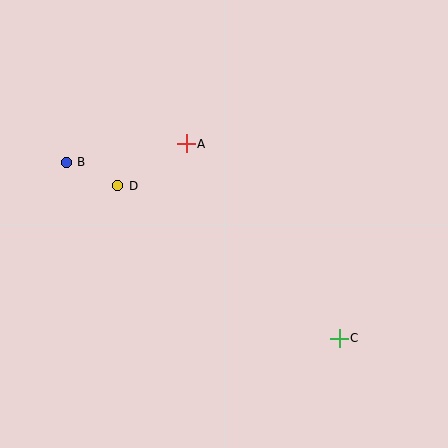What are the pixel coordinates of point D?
Point D is at (118, 186).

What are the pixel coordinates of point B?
Point B is at (66, 162).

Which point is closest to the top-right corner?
Point A is closest to the top-right corner.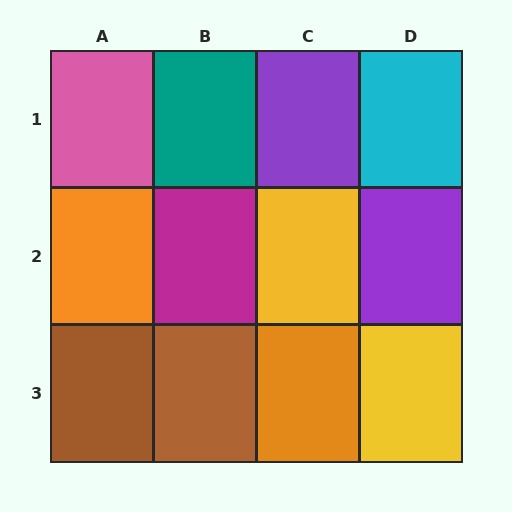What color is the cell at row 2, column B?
Magenta.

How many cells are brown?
2 cells are brown.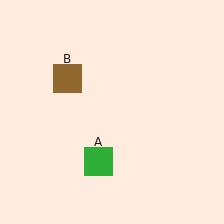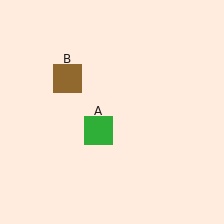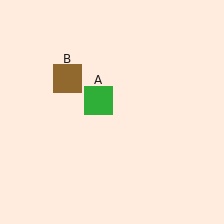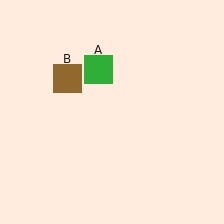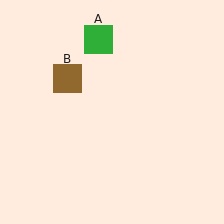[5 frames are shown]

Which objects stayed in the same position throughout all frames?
Brown square (object B) remained stationary.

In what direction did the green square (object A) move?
The green square (object A) moved up.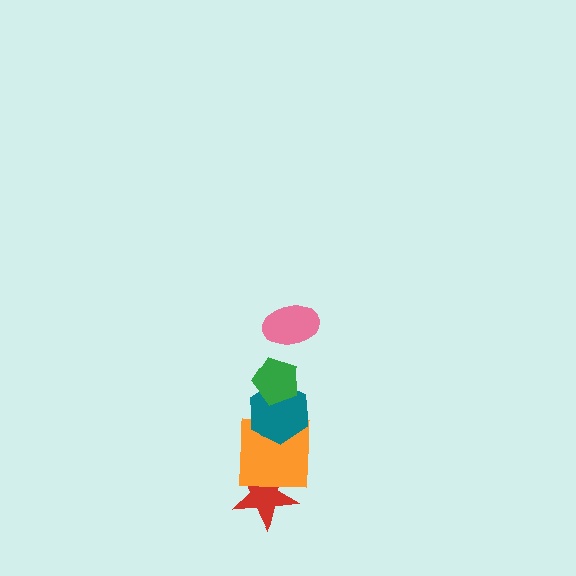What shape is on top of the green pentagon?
The pink ellipse is on top of the green pentagon.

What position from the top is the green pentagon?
The green pentagon is 2nd from the top.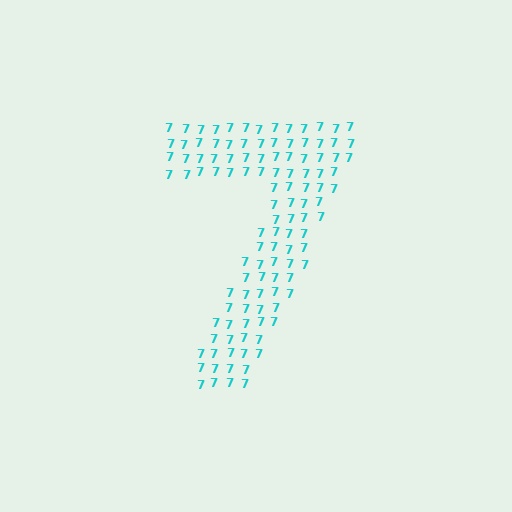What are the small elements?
The small elements are digit 7's.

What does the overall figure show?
The overall figure shows the digit 7.